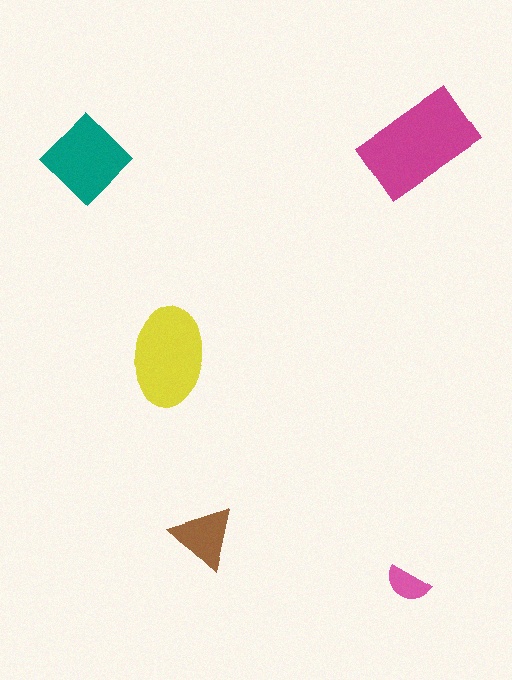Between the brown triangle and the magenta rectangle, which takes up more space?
The magenta rectangle.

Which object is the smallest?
The pink semicircle.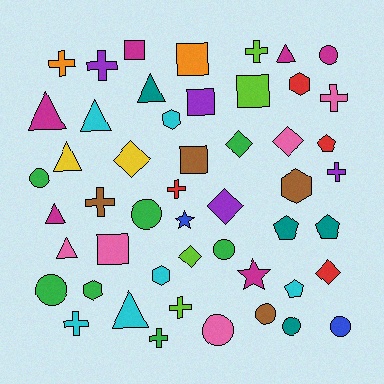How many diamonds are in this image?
There are 6 diamonds.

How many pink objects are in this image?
There are 5 pink objects.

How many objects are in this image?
There are 50 objects.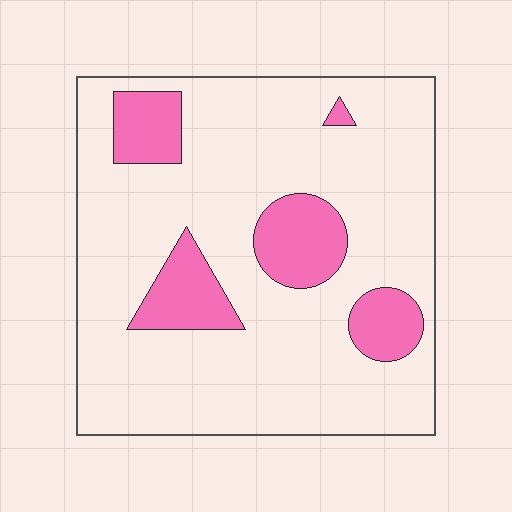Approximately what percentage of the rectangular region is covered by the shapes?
Approximately 20%.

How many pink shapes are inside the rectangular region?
5.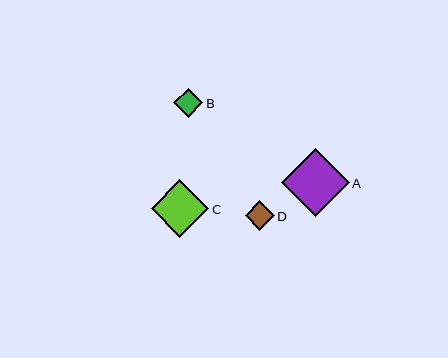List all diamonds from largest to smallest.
From largest to smallest: A, C, D, B.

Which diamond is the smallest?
Diamond B is the smallest with a size of approximately 29 pixels.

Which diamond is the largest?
Diamond A is the largest with a size of approximately 68 pixels.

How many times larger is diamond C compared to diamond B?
Diamond C is approximately 2.0 times the size of diamond B.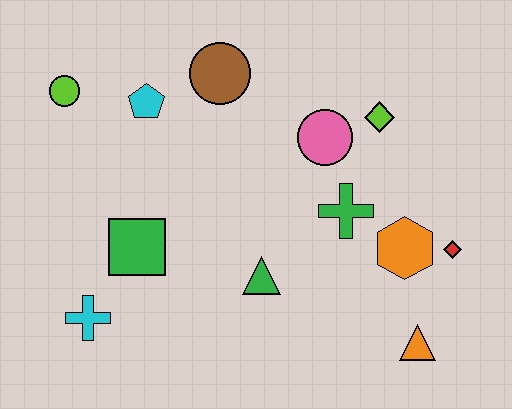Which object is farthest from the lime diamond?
The cyan cross is farthest from the lime diamond.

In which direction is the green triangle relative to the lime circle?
The green triangle is to the right of the lime circle.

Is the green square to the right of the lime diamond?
No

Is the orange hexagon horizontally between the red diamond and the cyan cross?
Yes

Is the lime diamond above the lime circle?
No